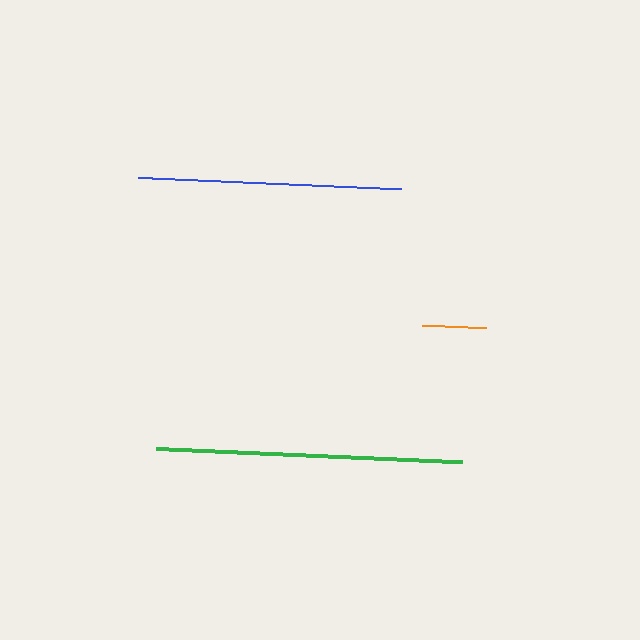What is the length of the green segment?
The green segment is approximately 306 pixels long.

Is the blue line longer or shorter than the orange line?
The blue line is longer than the orange line.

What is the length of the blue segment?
The blue segment is approximately 264 pixels long.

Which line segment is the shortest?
The orange line is the shortest at approximately 64 pixels.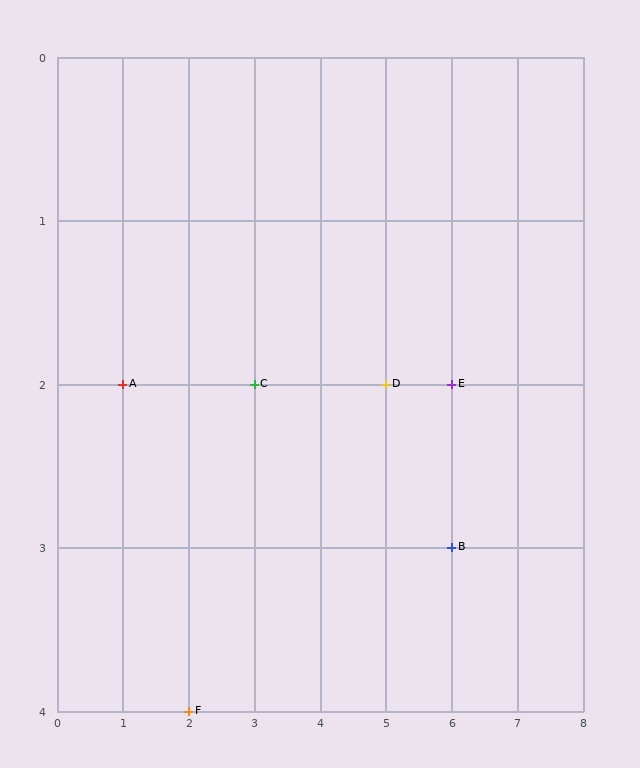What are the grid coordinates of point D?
Point D is at grid coordinates (5, 2).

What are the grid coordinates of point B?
Point B is at grid coordinates (6, 3).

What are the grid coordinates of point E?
Point E is at grid coordinates (6, 2).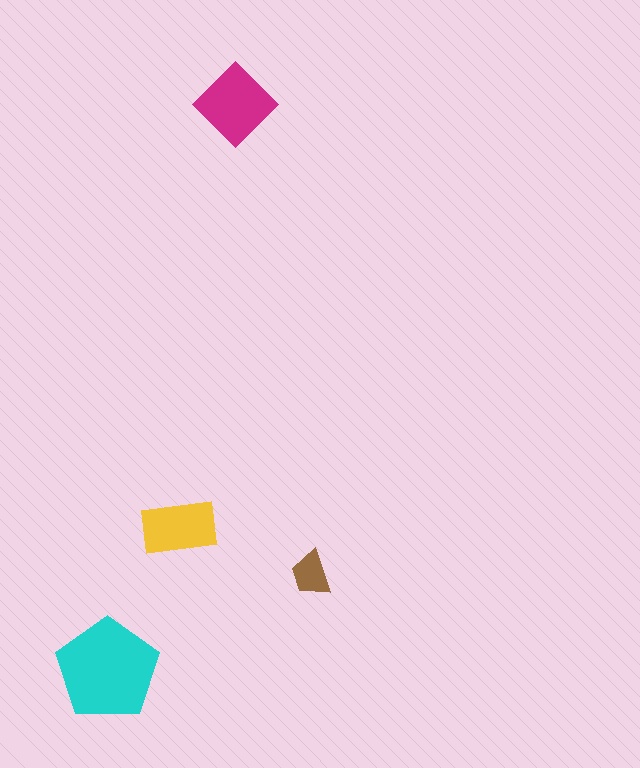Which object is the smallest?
The brown trapezoid.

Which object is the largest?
The cyan pentagon.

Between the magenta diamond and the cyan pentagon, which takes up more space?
The cyan pentagon.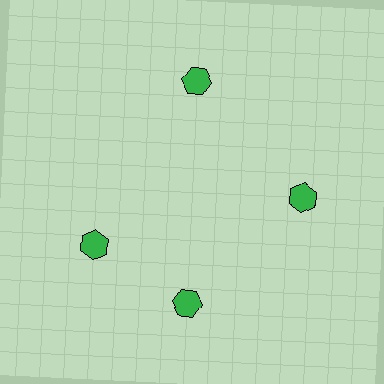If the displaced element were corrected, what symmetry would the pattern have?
It would have 4-fold rotational symmetry — the pattern would map onto itself every 90 degrees.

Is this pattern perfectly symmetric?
No. The 4 green hexagons are arranged in a ring, but one element near the 9 o'clock position is rotated out of alignment along the ring, breaking the 4-fold rotational symmetry.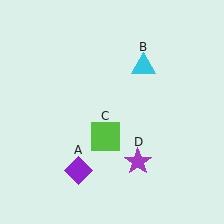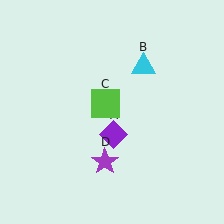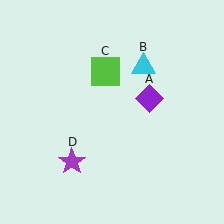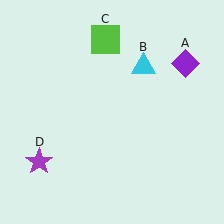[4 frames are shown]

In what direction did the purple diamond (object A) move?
The purple diamond (object A) moved up and to the right.